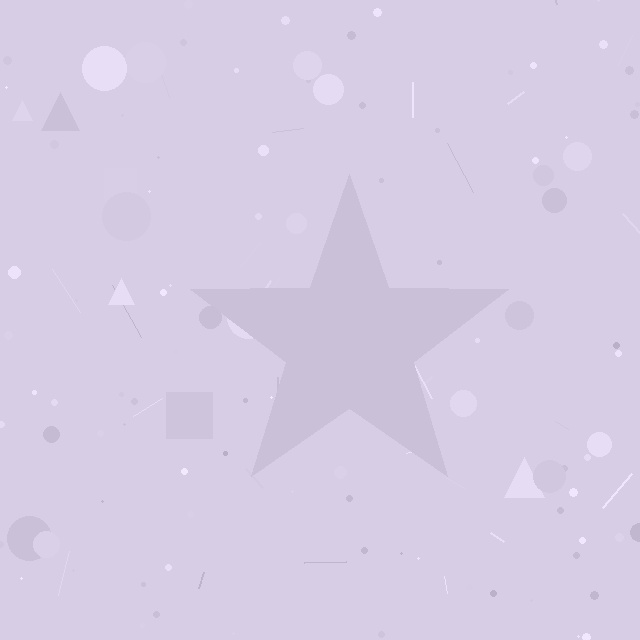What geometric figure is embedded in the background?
A star is embedded in the background.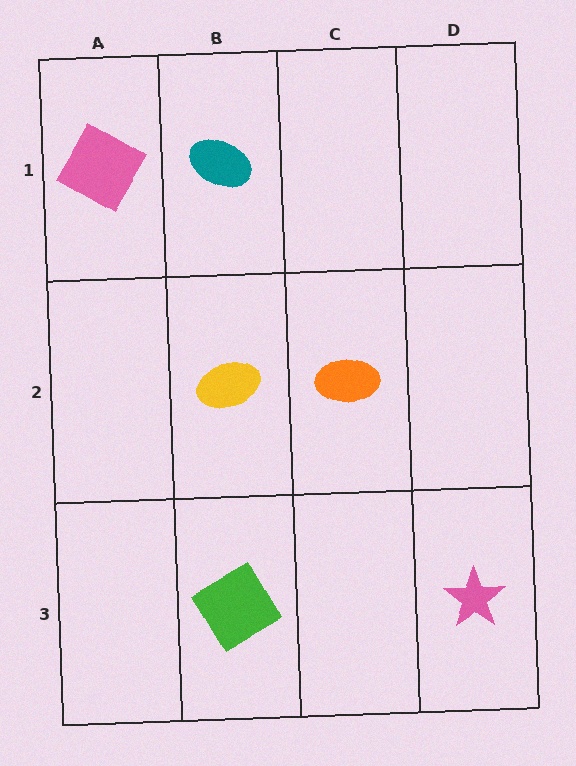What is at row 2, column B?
A yellow ellipse.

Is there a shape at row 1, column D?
No, that cell is empty.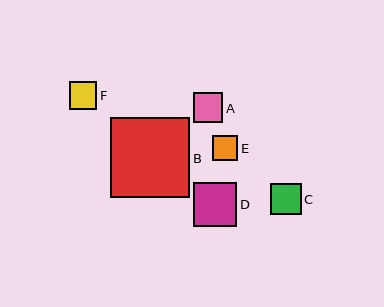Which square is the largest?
Square B is the largest with a size of approximately 79 pixels.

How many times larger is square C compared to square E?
Square C is approximately 1.2 times the size of square E.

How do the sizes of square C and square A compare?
Square C and square A are approximately the same size.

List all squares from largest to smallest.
From largest to smallest: B, D, C, A, F, E.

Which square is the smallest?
Square E is the smallest with a size of approximately 26 pixels.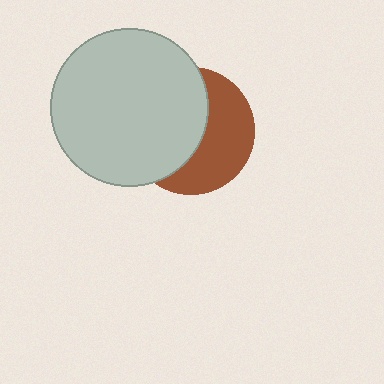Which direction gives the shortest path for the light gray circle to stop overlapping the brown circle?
Moving left gives the shortest separation.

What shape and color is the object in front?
The object in front is a light gray circle.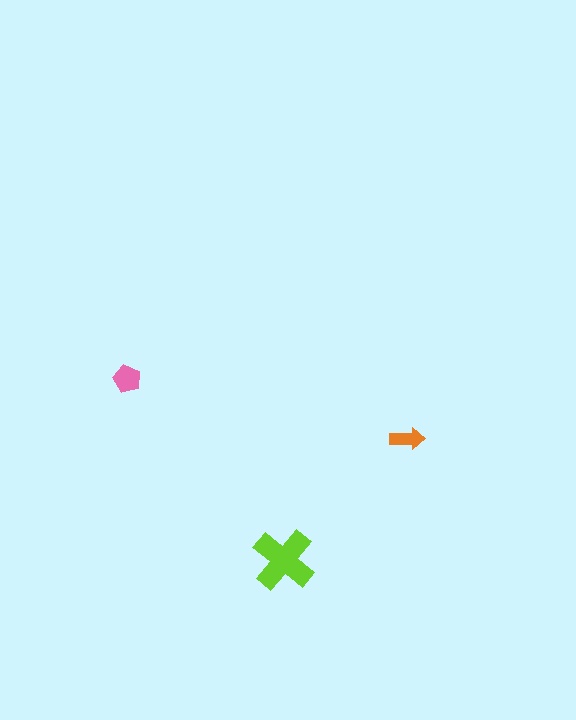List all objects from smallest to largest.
The orange arrow, the pink pentagon, the lime cross.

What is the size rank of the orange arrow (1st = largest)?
3rd.